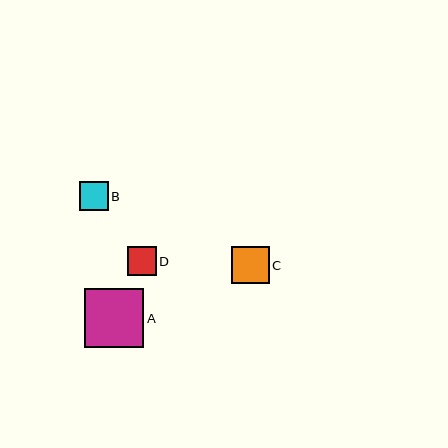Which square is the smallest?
Square B is the smallest with a size of approximately 29 pixels.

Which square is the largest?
Square A is the largest with a size of approximately 59 pixels.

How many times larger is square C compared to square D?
Square C is approximately 1.3 times the size of square D.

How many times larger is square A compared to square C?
Square A is approximately 1.6 times the size of square C.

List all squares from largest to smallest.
From largest to smallest: A, C, D, B.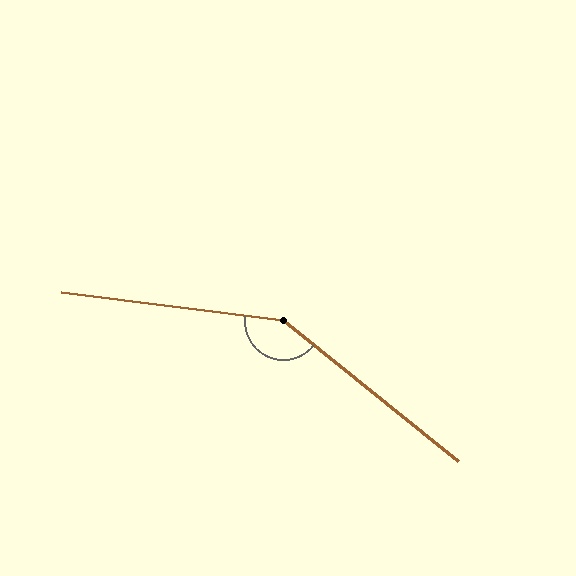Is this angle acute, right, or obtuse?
It is obtuse.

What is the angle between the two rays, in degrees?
Approximately 149 degrees.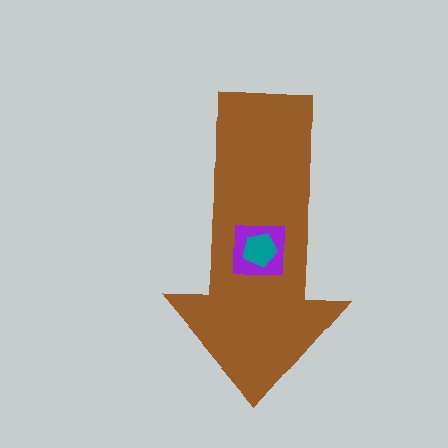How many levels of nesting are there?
3.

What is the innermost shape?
The teal pentagon.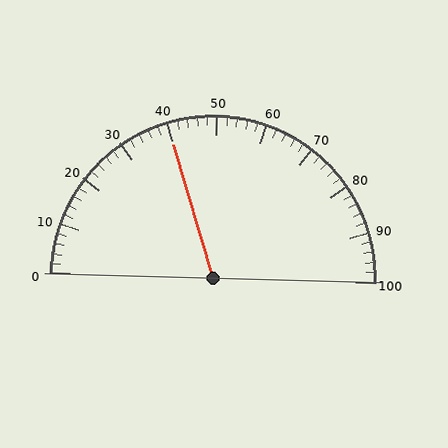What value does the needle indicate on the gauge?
The needle indicates approximately 40.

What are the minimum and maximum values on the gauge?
The gauge ranges from 0 to 100.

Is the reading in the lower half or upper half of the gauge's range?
The reading is in the lower half of the range (0 to 100).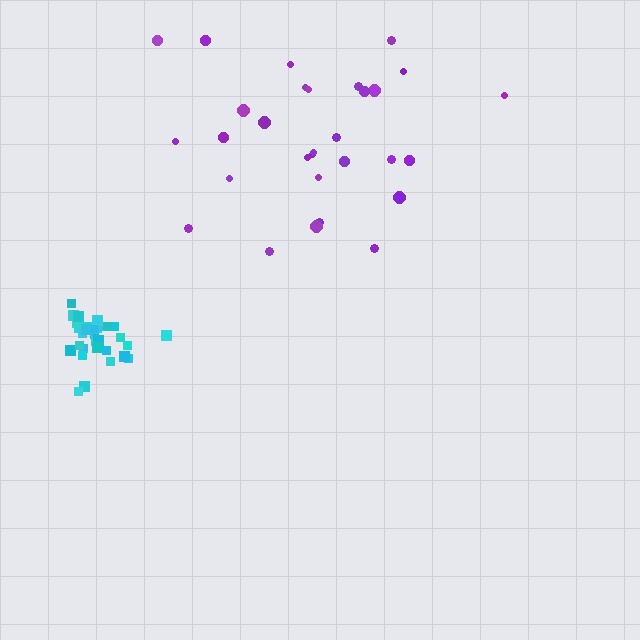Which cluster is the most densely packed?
Cyan.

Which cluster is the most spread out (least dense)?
Purple.